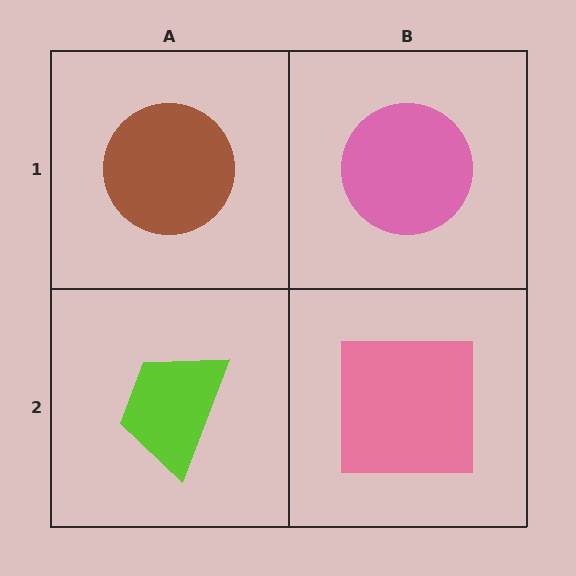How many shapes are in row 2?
2 shapes.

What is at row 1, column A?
A brown circle.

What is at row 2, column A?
A lime trapezoid.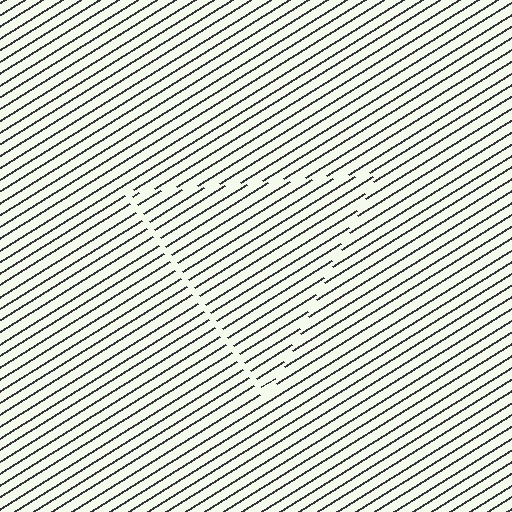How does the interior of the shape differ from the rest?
The interior of the shape contains the same grating, shifted by half a period — the contour is defined by the phase discontinuity where line-ends from the inner and outer gratings abut.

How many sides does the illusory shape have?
3 sides — the line-ends trace a triangle.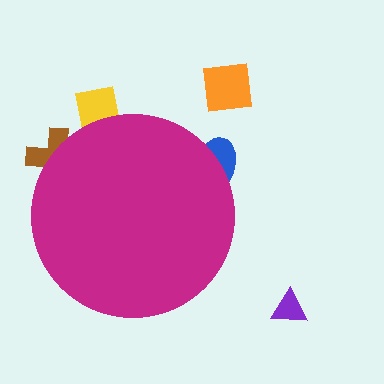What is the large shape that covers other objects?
A magenta circle.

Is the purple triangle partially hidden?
No, the purple triangle is fully visible.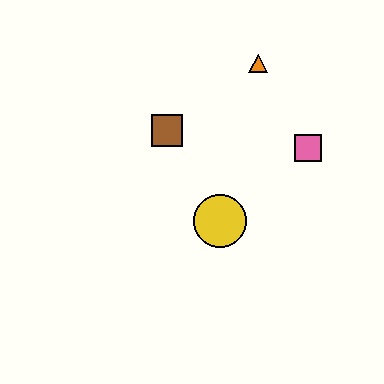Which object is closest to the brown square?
The yellow circle is closest to the brown square.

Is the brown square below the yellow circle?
No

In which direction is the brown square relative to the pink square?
The brown square is to the left of the pink square.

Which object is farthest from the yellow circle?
The orange triangle is farthest from the yellow circle.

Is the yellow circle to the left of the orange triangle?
Yes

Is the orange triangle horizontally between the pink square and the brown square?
Yes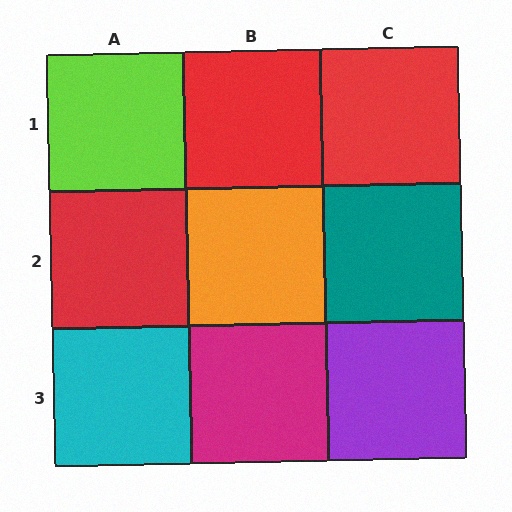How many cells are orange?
1 cell is orange.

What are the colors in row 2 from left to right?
Red, orange, teal.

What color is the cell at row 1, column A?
Lime.